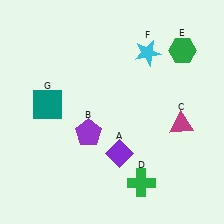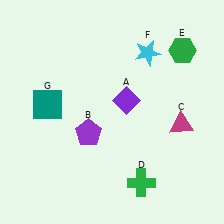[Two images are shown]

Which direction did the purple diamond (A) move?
The purple diamond (A) moved up.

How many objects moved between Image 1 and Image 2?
1 object moved between the two images.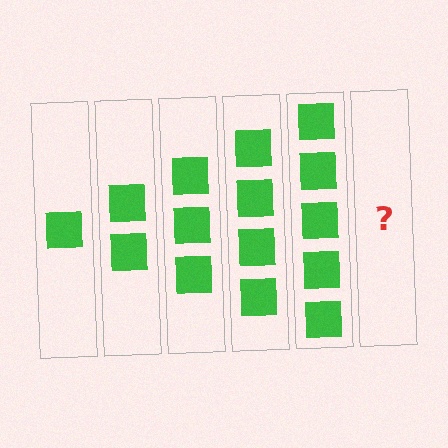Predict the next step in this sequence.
The next step is 6 squares.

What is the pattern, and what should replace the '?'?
The pattern is that each step adds one more square. The '?' should be 6 squares.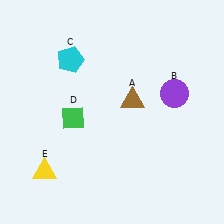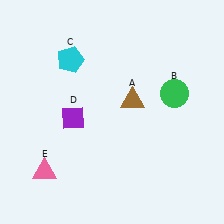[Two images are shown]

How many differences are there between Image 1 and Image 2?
There are 3 differences between the two images.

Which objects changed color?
B changed from purple to green. D changed from green to purple. E changed from yellow to pink.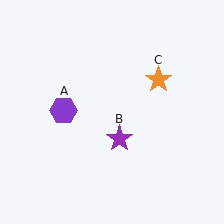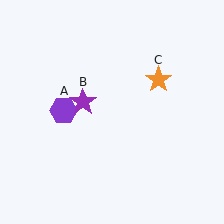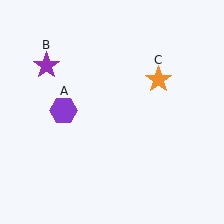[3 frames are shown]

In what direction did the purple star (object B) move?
The purple star (object B) moved up and to the left.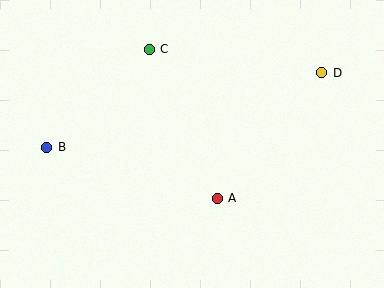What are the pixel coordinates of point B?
Point B is at (47, 147).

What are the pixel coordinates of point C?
Point C is at (149, 49).